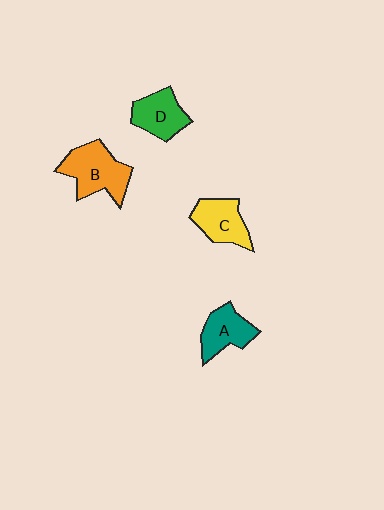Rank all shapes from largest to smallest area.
From largest to smallest: B (orange), C (yellow), D (green), A (teal).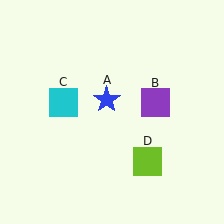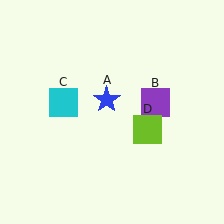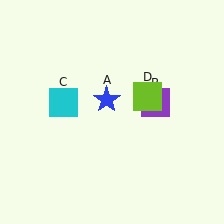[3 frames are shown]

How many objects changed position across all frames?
1 object changed position: lime square (object D).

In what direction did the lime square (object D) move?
The lime square (object D) moved up.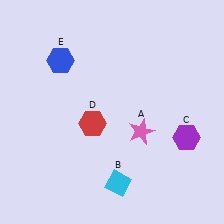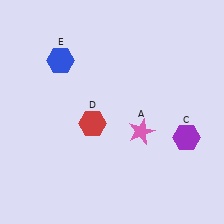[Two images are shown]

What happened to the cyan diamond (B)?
The cyan diamond (B) was removed in Image 2. It was in the bottom-right area of Image 1.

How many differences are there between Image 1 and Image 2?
There is 1 difference between the two images.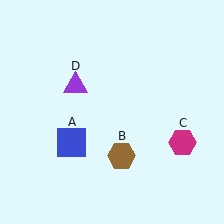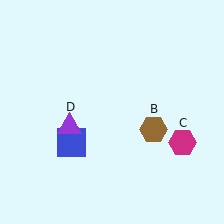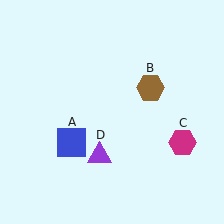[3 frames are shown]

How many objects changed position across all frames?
2 objects changed position: brown hexagon (object B), purple triangle (object D).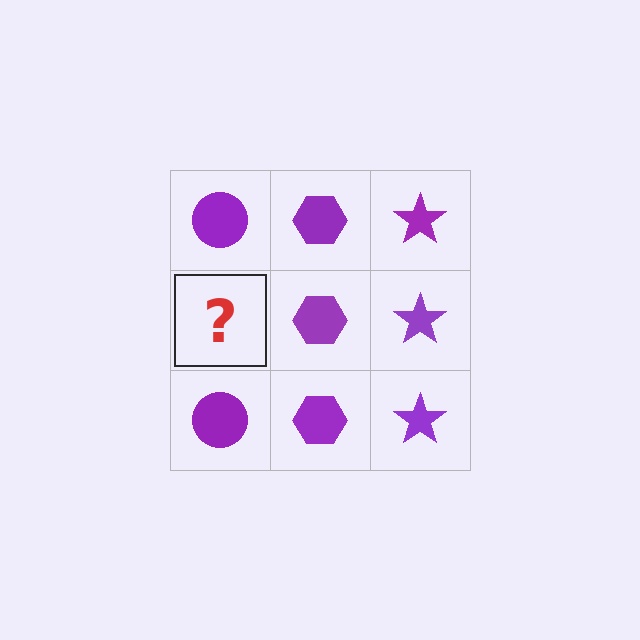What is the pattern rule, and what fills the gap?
The rule is that each column has a consistent shape. The gap should be filled with a purple circle.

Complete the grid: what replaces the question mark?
The question mark should be replaced with a purple circle.